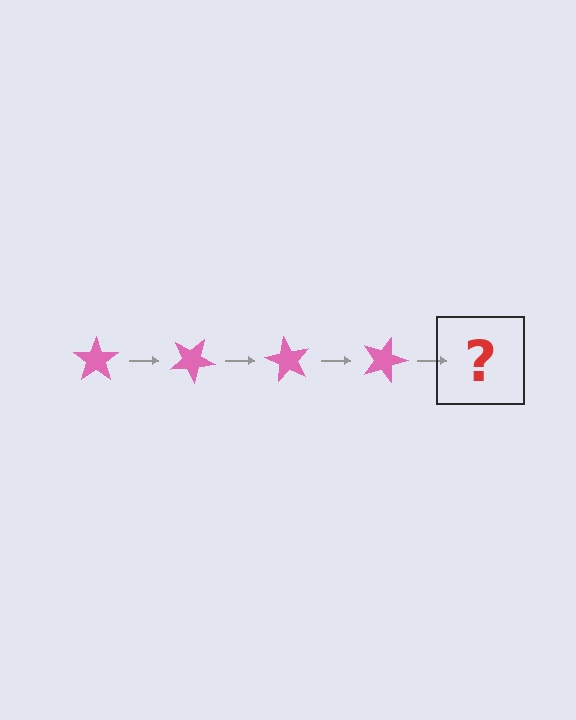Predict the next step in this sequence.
The next step is a pink star rotated 120 degrees.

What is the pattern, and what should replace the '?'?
The pattern is that the star rotates 30 degrees each step. The '?' should be a pink star rotated 120 degrees.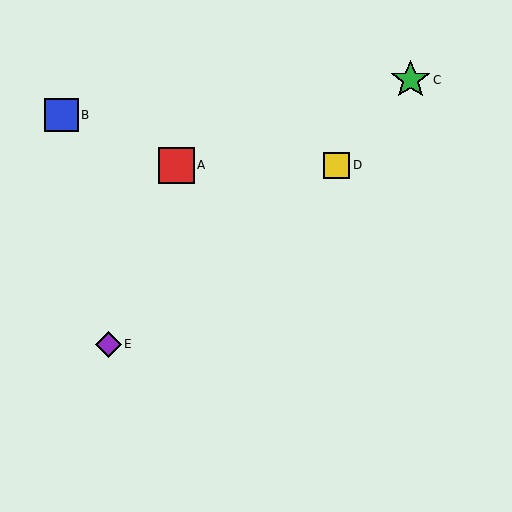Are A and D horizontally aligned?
Yes, both are at y≈165.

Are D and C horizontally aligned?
No, D is at y≈165 and C is at y≈80.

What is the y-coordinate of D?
Object D is at y≈165.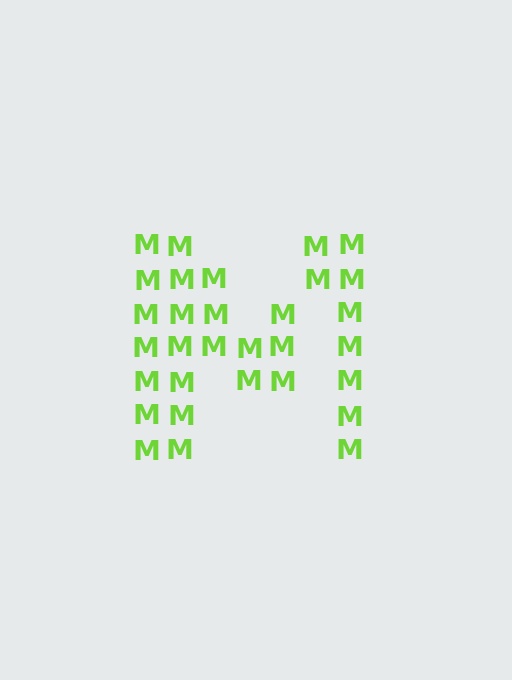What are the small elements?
The small elements are letter M's.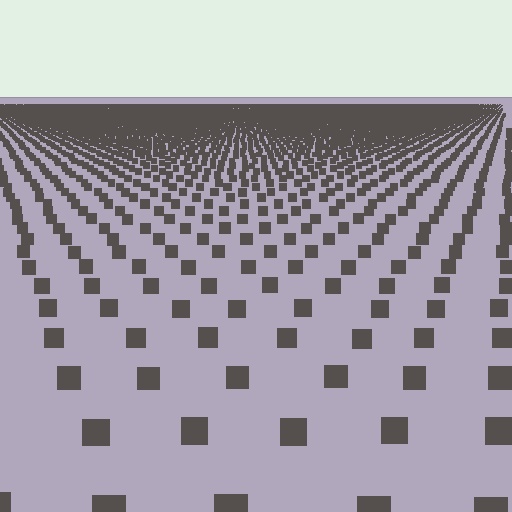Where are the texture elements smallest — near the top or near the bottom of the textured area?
Near the top.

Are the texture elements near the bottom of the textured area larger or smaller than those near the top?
Larger. Near the bottom, elements are closer to the viewer and appear at a bigger on-screen size.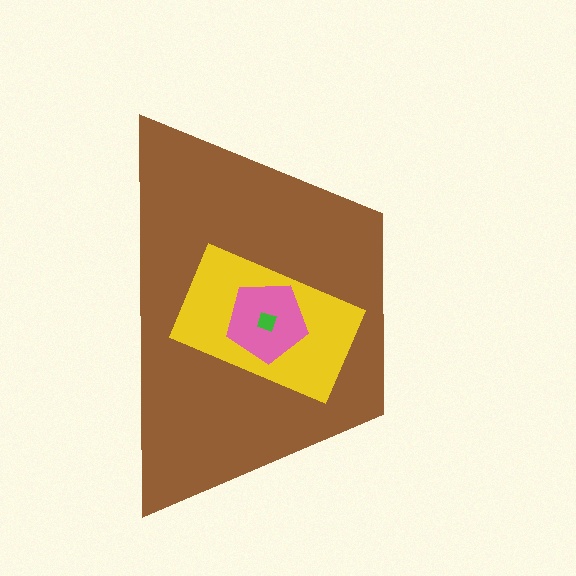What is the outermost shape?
The brown trapezoid.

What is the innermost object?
The green diamond.